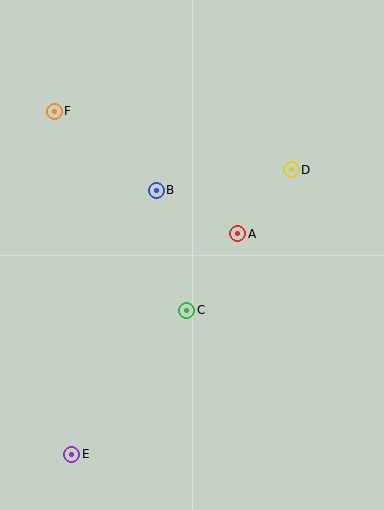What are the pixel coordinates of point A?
Point A is at (238, 234).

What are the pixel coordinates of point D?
Point D is at (291, 170).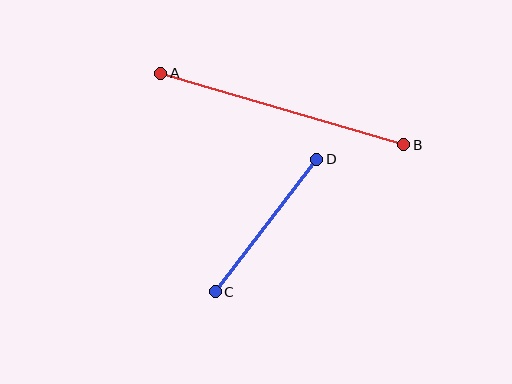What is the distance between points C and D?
The distance is approximately 167 pixels.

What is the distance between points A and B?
The distance is approximately 253 pixels.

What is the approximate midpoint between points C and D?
The midpoint is at approximately (266, 225) pixels.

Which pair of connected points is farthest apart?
Points A and B are farthest apart.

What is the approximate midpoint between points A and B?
The midpoint is at approximately (282, 109) pixels.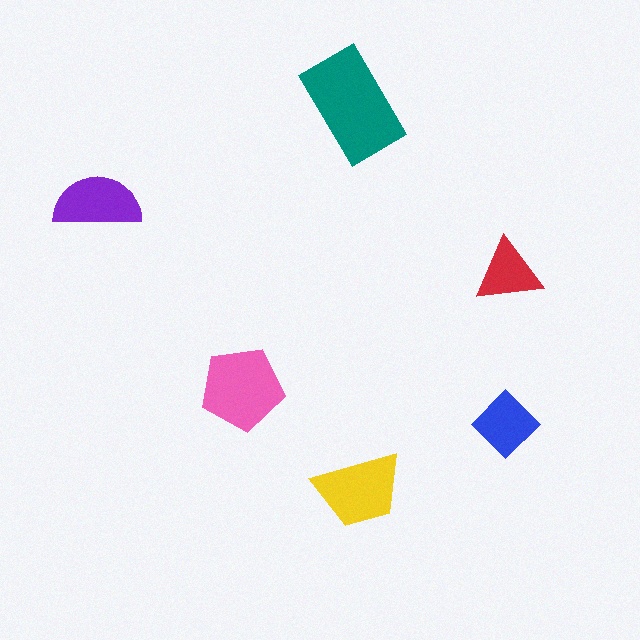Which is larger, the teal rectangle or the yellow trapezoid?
The teal rectangle.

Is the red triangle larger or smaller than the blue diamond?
Smaller.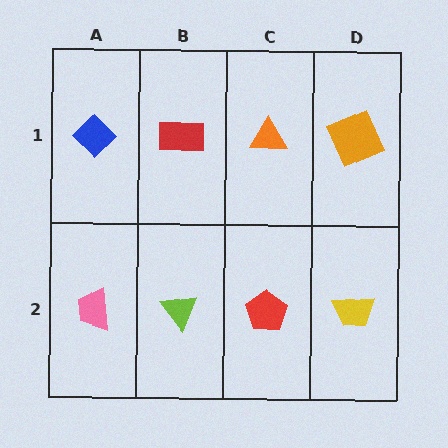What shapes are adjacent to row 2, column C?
An orange triangle (row 1, column C), a lime triangle (row 2, column B), a yellow trapezoid (row 2, column D).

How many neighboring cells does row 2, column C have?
3.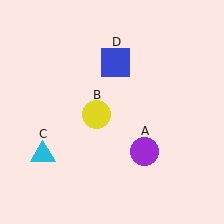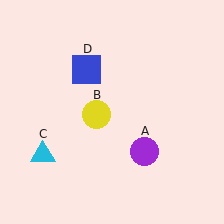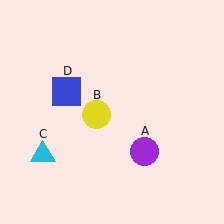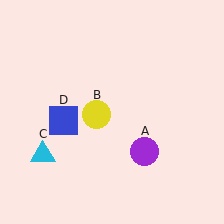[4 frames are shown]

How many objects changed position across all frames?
1 object changed position: blue square (object D).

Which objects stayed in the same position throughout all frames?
Purple circle (object A) and yellow circle (object B) and cyan triangle (object C) remained stationary.